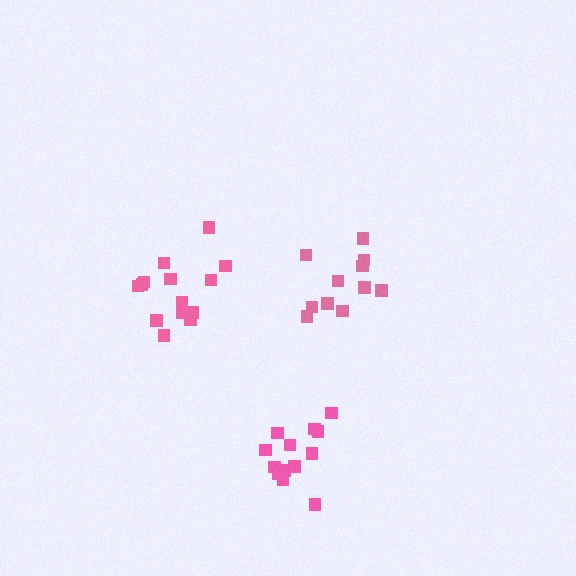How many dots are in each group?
Group 1: 11 dots, Group 2: 14 dots, Group 3: 13 dots (38 total).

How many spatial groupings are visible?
There are 3 spatial groupings.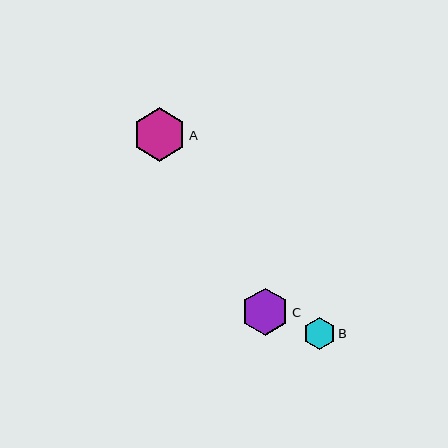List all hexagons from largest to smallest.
From largest to smallest: A, C, B.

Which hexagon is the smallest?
Hexagon B is the smallest with a size of approximately 32 pixels.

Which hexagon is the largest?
Hexagon A is the largest with a size of approximately 53 pixels.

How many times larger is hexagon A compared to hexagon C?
Hexagon A is approximately 1.1 times the size of hexagon C.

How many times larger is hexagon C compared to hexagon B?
Hexagon C is approximately 1.5 times the size of hexagon B.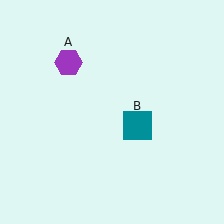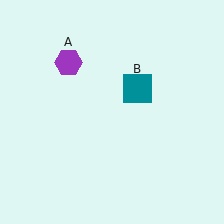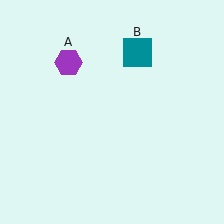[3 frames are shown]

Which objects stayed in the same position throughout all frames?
Purple hexagon (object A) remained stationary.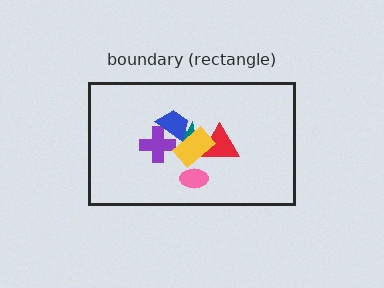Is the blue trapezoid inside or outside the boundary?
Inside.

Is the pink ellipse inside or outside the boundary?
Inside.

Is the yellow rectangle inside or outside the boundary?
Inside.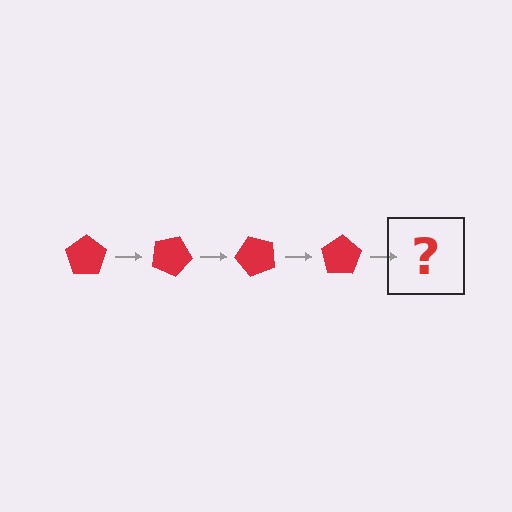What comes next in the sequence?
The next element should be a red pentagon rotated 100 degrees.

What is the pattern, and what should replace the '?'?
The pattern is that the pentagon rotates 25 degrees each step. The '?' should be a red pentagon rotated 100 degrees.